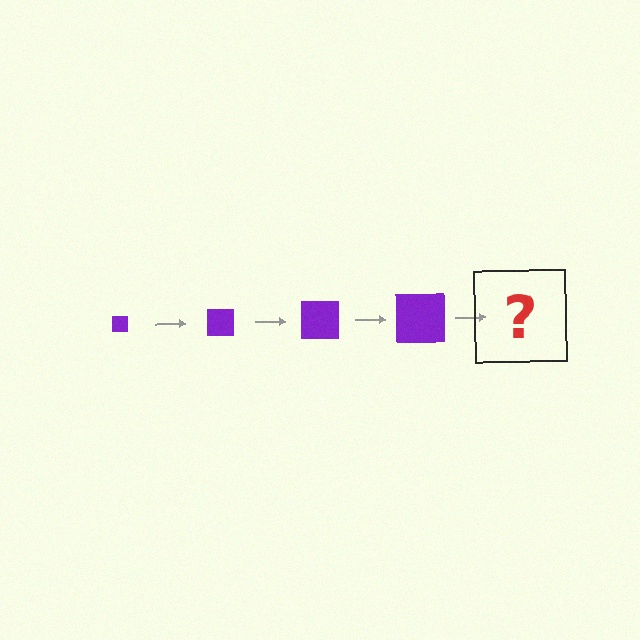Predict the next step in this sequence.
The next step is a purple square, larger than the previous one.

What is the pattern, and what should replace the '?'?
The pattern is that the square gets progressively larger each step. The '?' should be a purple square, larger than the previous one.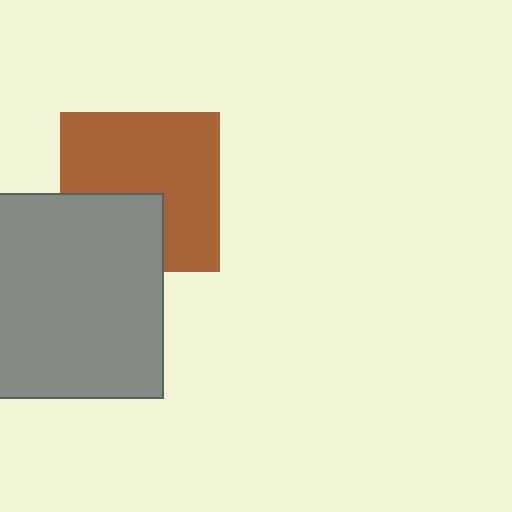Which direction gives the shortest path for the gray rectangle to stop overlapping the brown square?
Moving down gives the shortest separation.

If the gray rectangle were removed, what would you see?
You would see the complete brown square.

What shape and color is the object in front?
The object in front is a gray rectangle.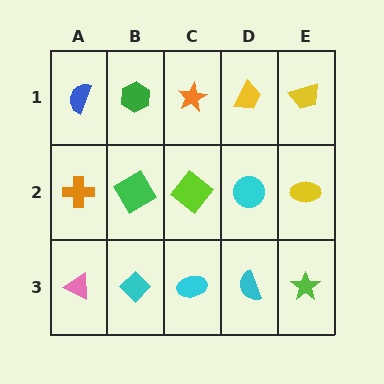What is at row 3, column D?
A cyan semicircle.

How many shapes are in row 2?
5 shapes.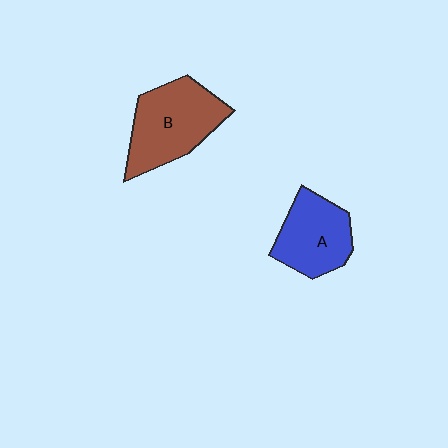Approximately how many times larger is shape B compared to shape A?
Approximately 1.3 times.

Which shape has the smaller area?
Shape A (blue).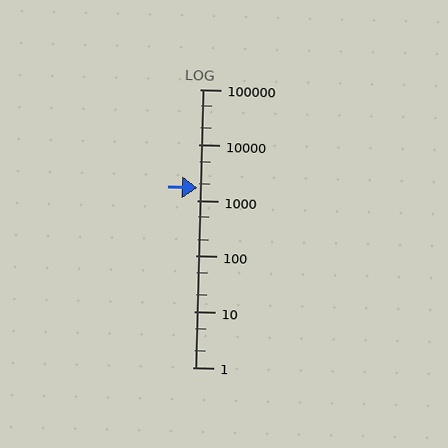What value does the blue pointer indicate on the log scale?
The pointer indicates approximately 1700.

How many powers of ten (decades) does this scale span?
The scale spans 5 decades, from 1 to 100000.